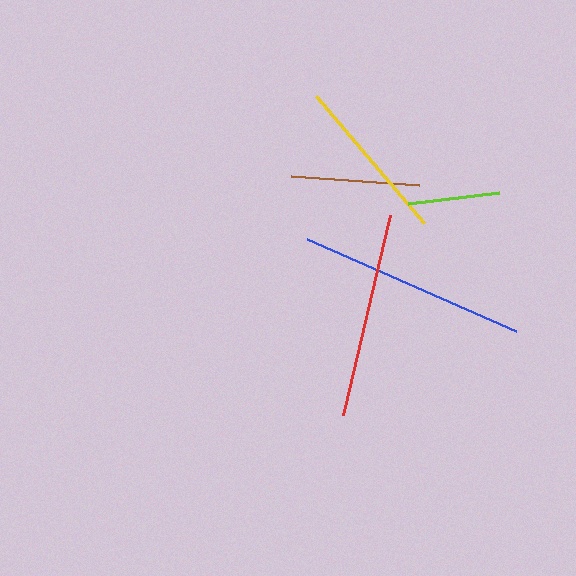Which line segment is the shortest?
The lime line is the shortest at approximately 91 pixels.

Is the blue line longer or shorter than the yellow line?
The blue line is longer than the yellow line.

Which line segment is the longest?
The blue line is the longest at approximately 229 pixels.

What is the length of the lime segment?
The lime segment is approximately 91 pixels long.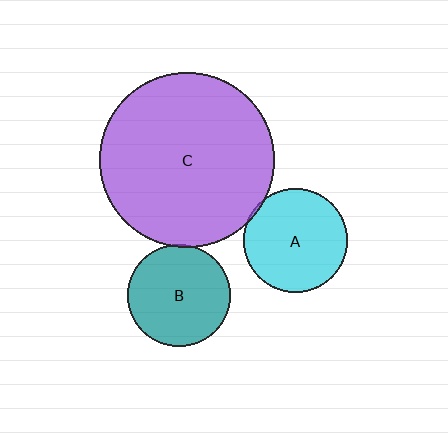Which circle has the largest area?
Circle C (purple).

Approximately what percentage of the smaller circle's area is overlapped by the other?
Approximately 5%.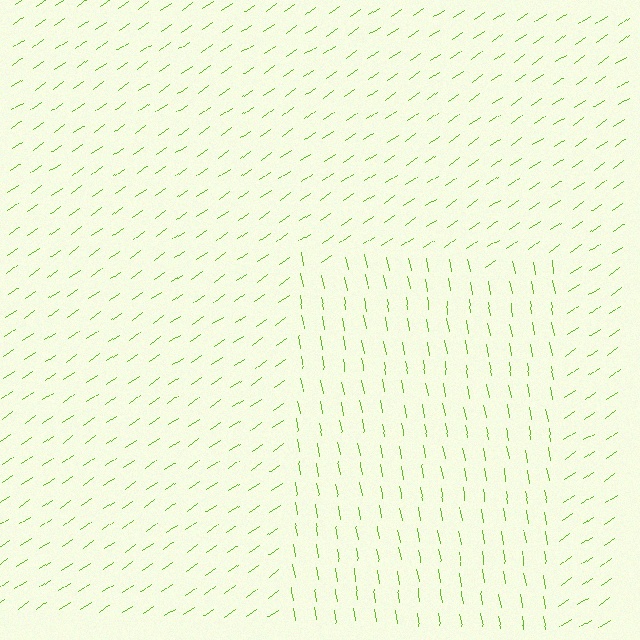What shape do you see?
I see a rectangle.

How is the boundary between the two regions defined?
The boundary is defined purely by a change in line orientation (approximately 65 degrees difference). All lines are the same color and thickness.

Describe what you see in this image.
The image is filled with small lime line segments. A rectangle region in the image has lines oriented differently from the surrounding lines, creating a visible texture boundary.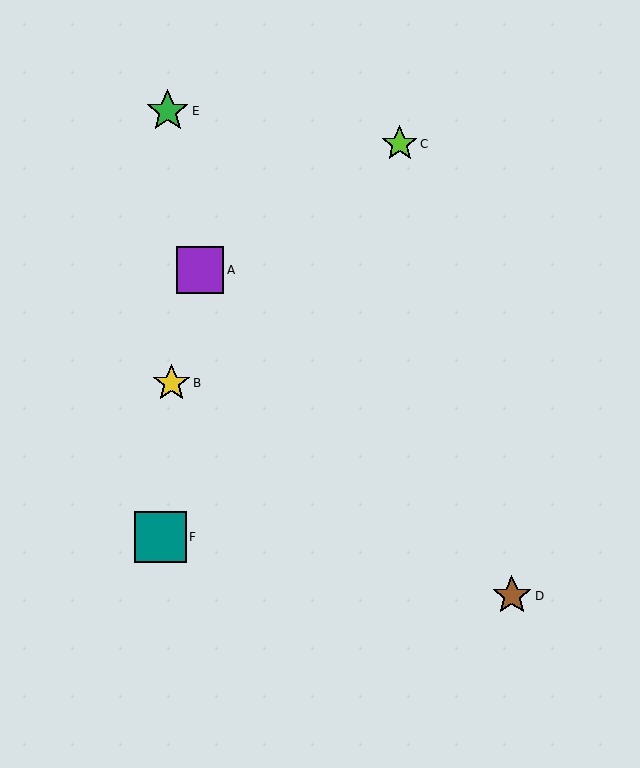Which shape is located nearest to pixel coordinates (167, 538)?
The teal square (labeled F) at (160, 537) is nearest to that location.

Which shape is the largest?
The teal square (labeled F) is the largest.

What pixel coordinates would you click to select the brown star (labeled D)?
Click at (512, 596) to select the brown star D.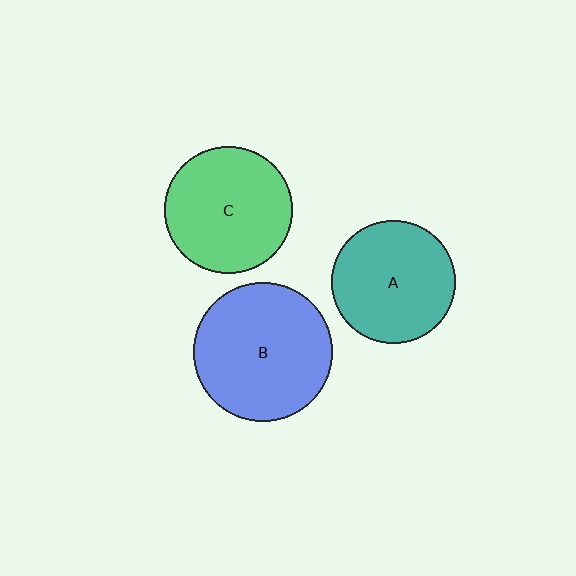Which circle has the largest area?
Circle B (blue).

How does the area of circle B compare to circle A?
Approximately 1.3 times.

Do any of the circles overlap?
No, none of the circles overlap.